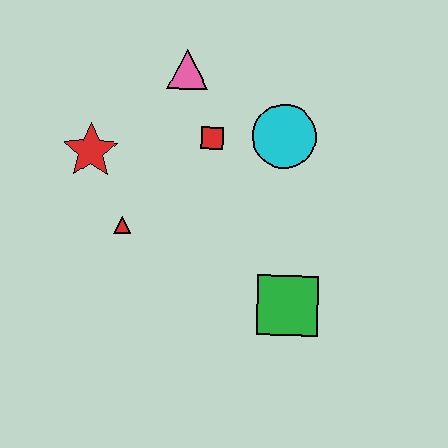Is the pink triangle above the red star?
Yes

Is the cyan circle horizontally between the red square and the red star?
No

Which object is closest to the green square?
The cyan circle is closest to the green square.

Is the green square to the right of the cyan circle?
Yes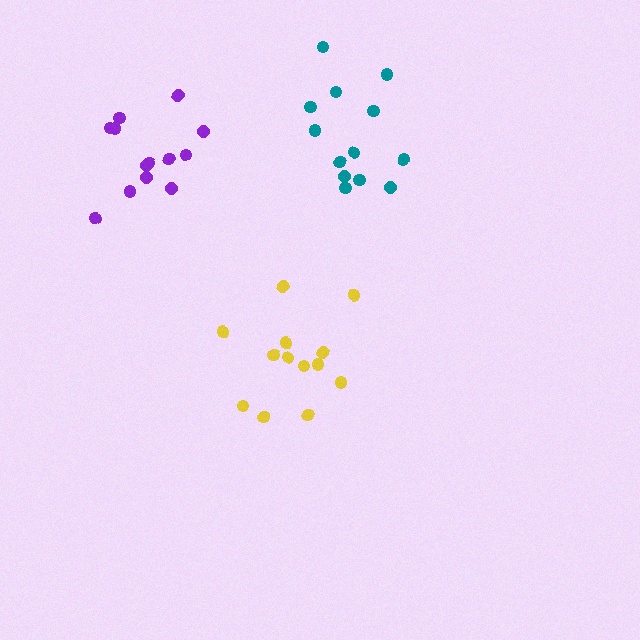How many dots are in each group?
Group 1: 13 dots, Group 2: 13 dots, Group 3: 13 dots (39 total).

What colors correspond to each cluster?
The clusters are colored: purple, teal, yellow.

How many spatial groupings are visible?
There are 3 spatial groupings.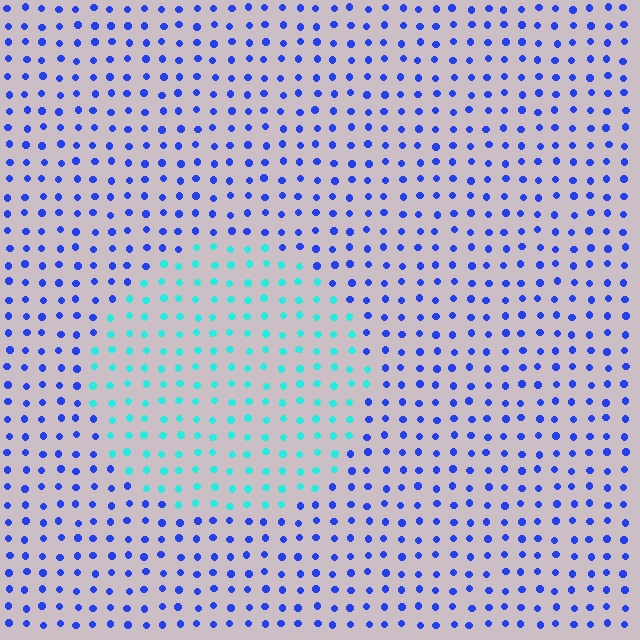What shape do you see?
I see a circle.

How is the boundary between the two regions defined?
The boundary is defined purely by a slight shift in hue (about 56 degrees). Spacing, size, and orientation are identical on both sides.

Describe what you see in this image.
The image is filled with small blue elements in a uniform arrangement. A circle-shaped region is visible where the elements are tinted to a slightly different hue, forming a subtle color boundary.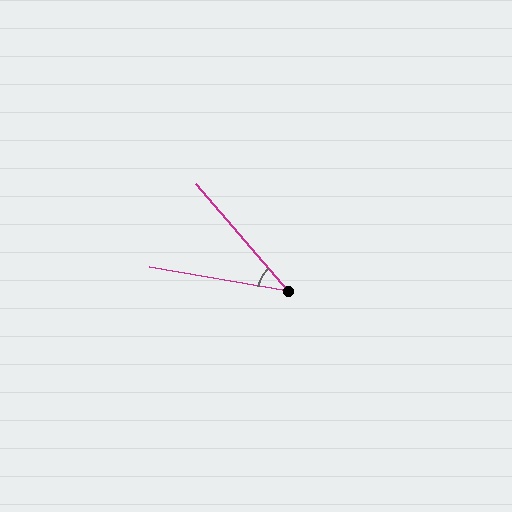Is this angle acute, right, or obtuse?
It is acute.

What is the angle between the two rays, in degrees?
Approximately 40 degrees.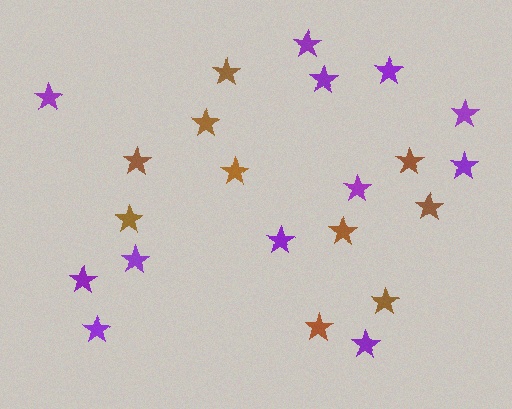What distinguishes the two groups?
There are 2 groups: one group of brown stars (10) and one group of purple stars (12).